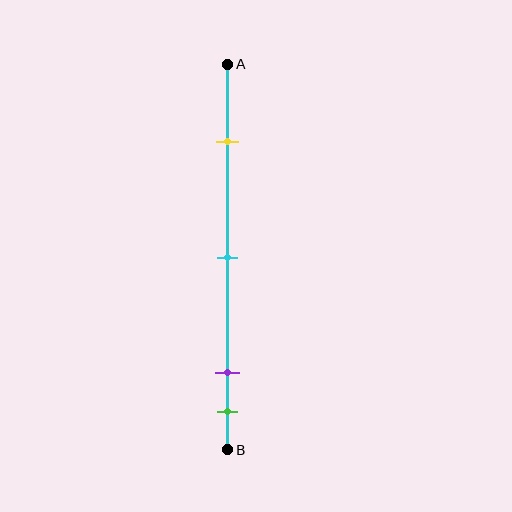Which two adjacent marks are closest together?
The purple and green marks are the closest adjacent pair.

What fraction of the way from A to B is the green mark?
The green mark is approximately 90% (0.9) of the way from A to B.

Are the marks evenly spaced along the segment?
No, the marks are not evenly spaced.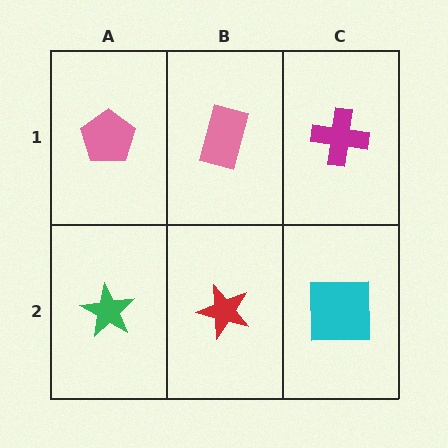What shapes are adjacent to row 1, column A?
A green star (row 2, column A), a pink rectangle (row 1, column B).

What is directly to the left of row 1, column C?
A pink rectangle.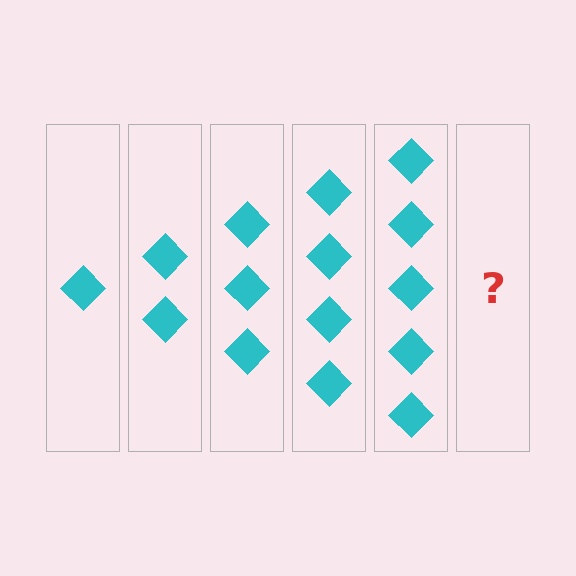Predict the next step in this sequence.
The next step is 6 diamonds.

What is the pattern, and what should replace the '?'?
The pattern is that each step adds one more diamond. The '?' should be 6 diamonds.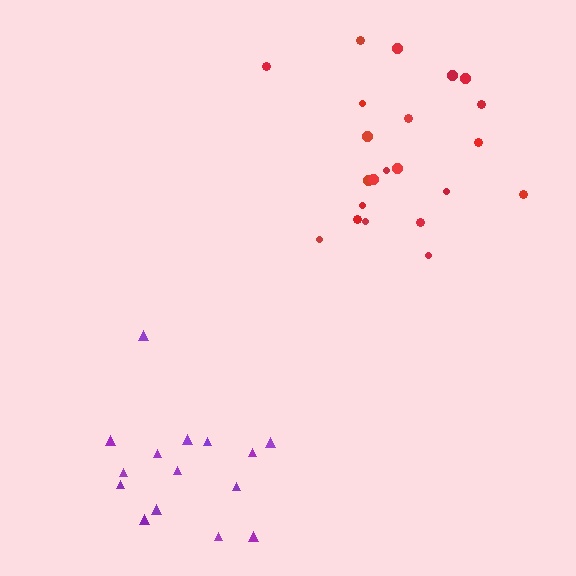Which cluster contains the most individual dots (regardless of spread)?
Red (22).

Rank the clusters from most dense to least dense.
purple, red.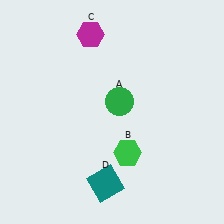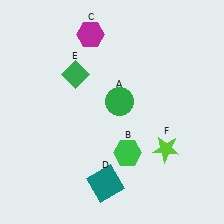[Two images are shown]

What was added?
A green diamond (E), a lime star (F) were added in Image 2.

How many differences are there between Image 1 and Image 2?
There are 2 differences between the two images.